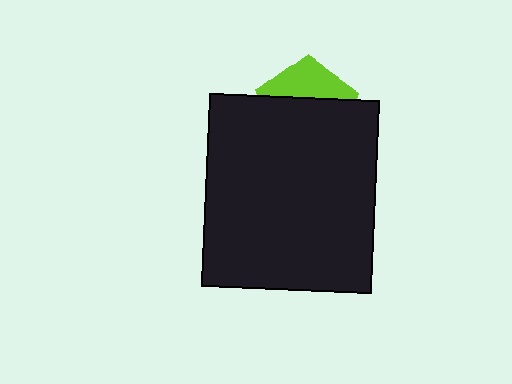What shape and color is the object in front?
The object in front is a black rectangle.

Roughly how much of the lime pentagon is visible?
A small part of it is visible (roughly 36%).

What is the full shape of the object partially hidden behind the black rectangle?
The partially hidden object is a lime pentagon.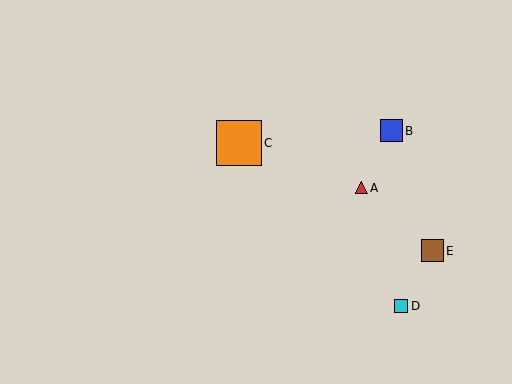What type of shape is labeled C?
Shape C is an orange square.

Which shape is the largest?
The orange square (labeled C) is the largest.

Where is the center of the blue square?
The center of the blue square is at (391, 131).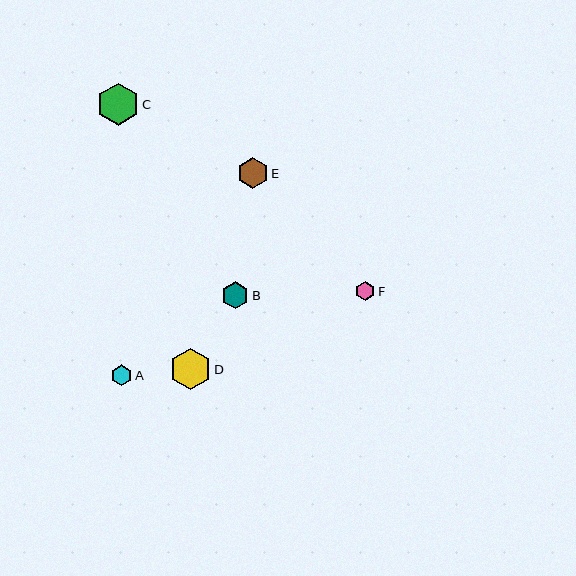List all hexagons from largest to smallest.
From largest to smallest: C, D, E, B, A, F.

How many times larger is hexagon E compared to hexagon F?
Hexagon E is approximately 1.6 times the size of hexagon F.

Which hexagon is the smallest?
Hexagon F is the smallest with a size of approximately 19 pixels.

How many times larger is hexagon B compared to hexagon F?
Hexagon B is approximately 1.4 times the size of hexagon F.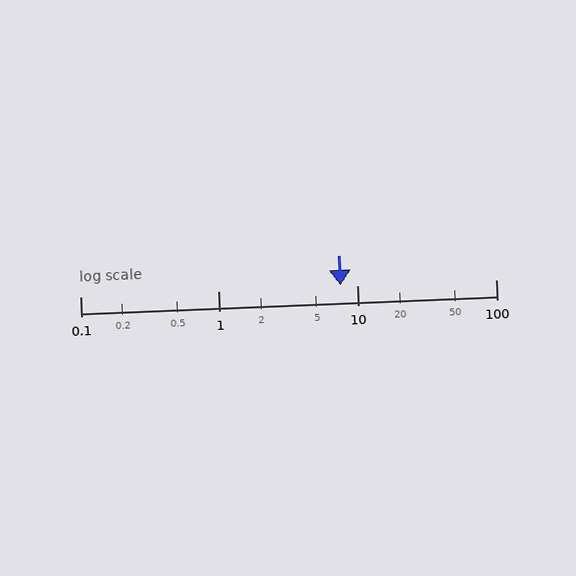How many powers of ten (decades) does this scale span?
The scale spans 3 decades, from 0.1 to 100.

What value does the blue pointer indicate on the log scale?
The pointer indicates approximately 7.6.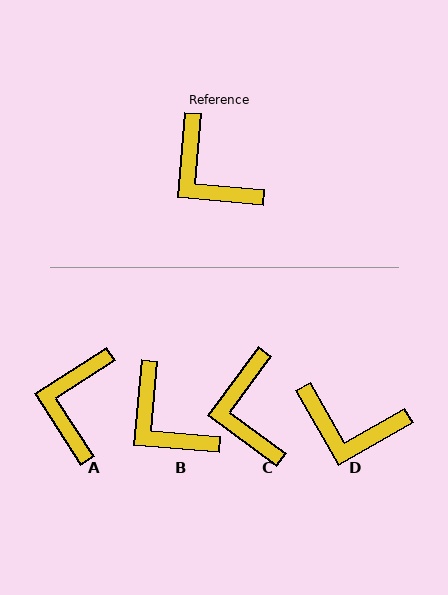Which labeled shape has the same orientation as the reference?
B.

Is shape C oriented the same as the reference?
No, it is off by about 31 degrees.